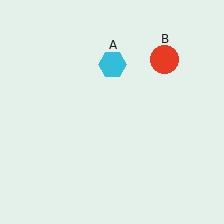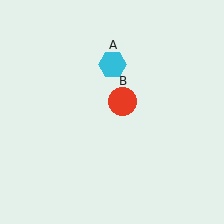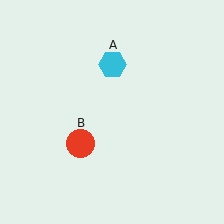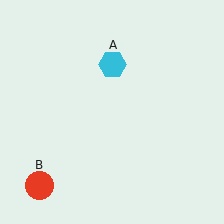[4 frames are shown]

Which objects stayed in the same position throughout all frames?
Cyan hexagon (object A) remained stationary.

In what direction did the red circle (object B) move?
The red circle (object B) moved down and to the left.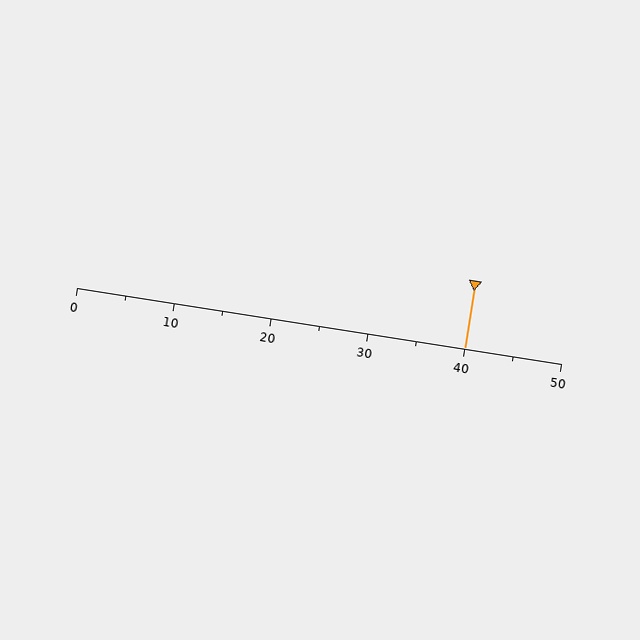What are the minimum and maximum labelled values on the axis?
The axis runs from 0 to 50.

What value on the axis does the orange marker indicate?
The marker indicates approximately 40.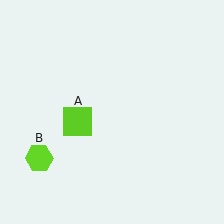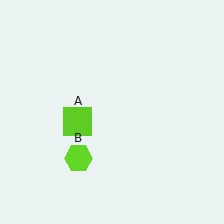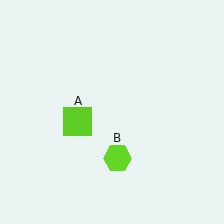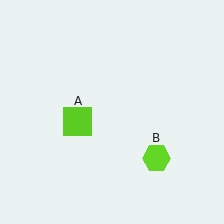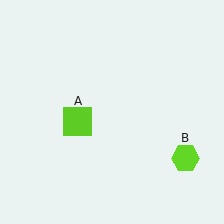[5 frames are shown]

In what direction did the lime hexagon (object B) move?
The lime hexagon (object B) moved right.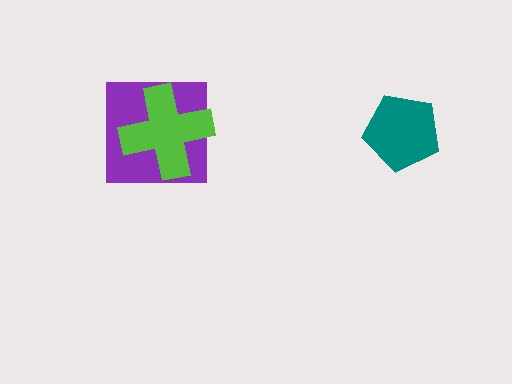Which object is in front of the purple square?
The lime cross is in front of the purple square.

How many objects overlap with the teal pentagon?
0 objects overlap with the teal pentagon.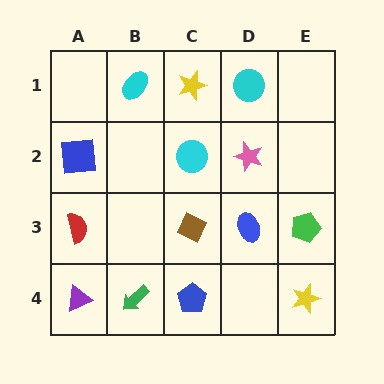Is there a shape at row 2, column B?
No, that cell is empty.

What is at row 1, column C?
A yellow star.